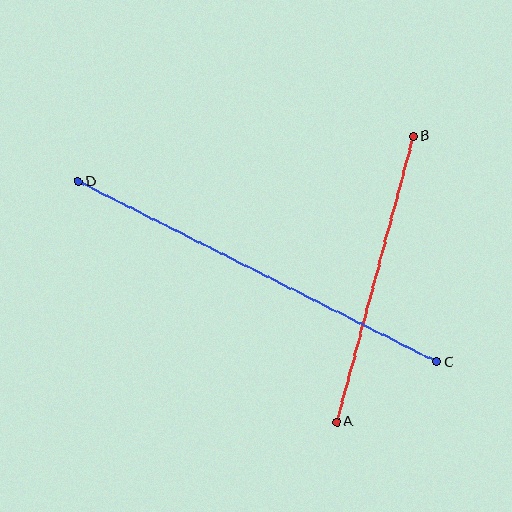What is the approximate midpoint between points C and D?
The midpoint is at approximately (258, 272) pixels.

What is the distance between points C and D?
The distance is approximately 401 pixels.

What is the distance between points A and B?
The distance is approximately 296 pixels.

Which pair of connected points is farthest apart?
Points C and D are farthest apart.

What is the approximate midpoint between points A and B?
The midpoint is at approximately (375, 279) pixels.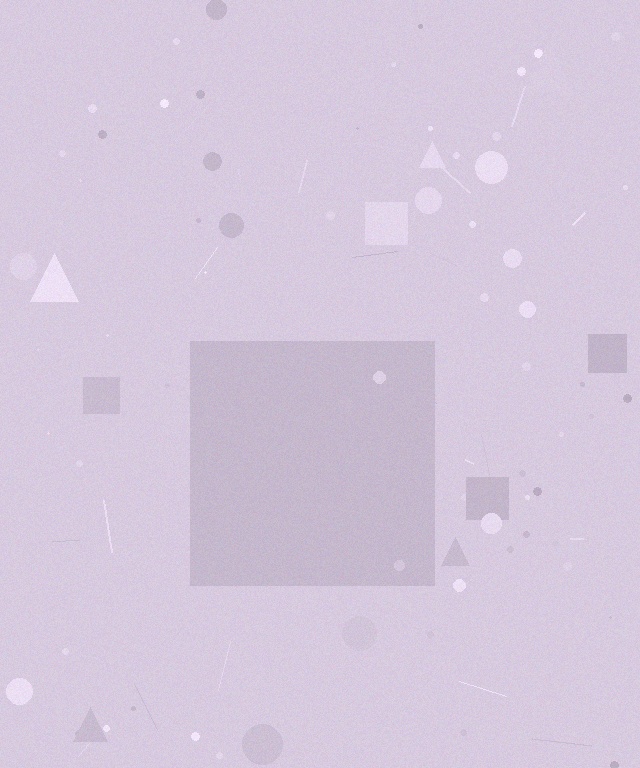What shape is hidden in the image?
A square is hidden in the image.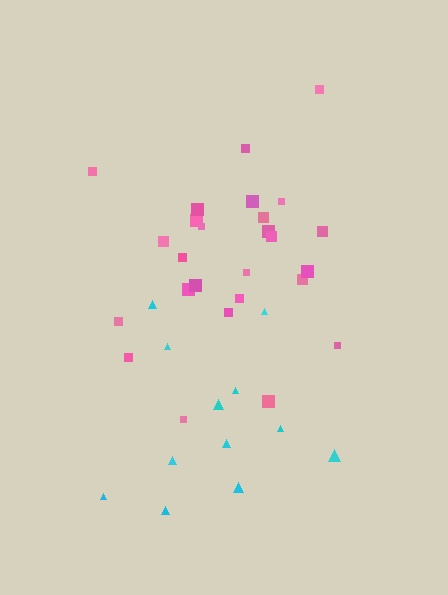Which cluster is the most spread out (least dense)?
Cyan.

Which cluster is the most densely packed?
Pink.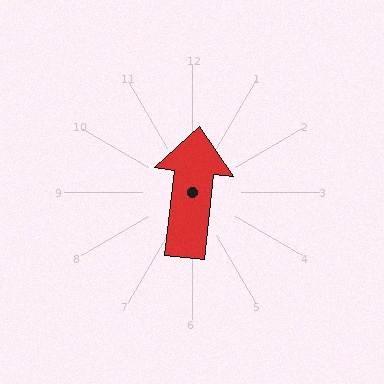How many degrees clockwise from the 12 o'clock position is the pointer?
Approximately 6 degrees.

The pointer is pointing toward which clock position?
Roughly 12 o'clock.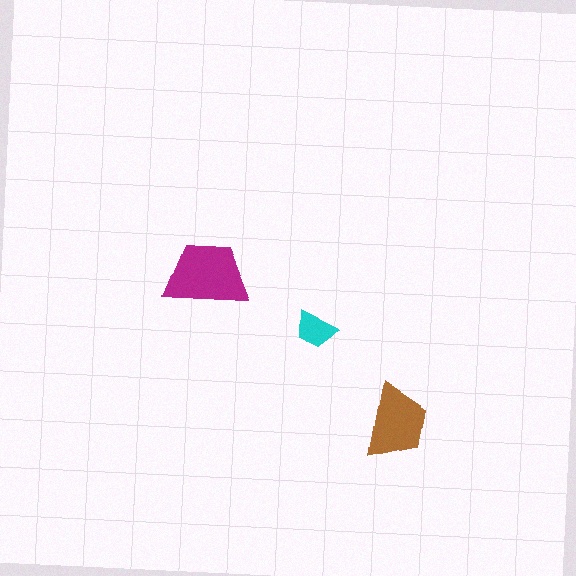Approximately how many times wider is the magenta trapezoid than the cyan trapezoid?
About 2 times wider.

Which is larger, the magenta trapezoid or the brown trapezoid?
The magenta one.